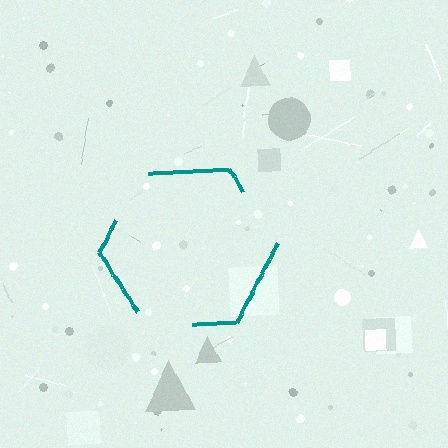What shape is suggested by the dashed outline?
The dashed outline suggests a hexagon.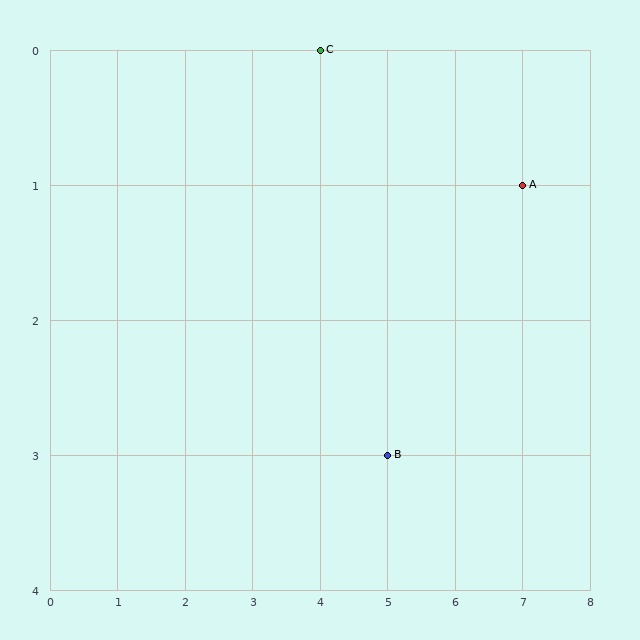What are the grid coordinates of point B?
Point B is at grid coordinates (5, 3).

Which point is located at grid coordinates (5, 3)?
Point B is at (5, 3).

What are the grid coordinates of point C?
Point C is at grid coordinates (4, 0).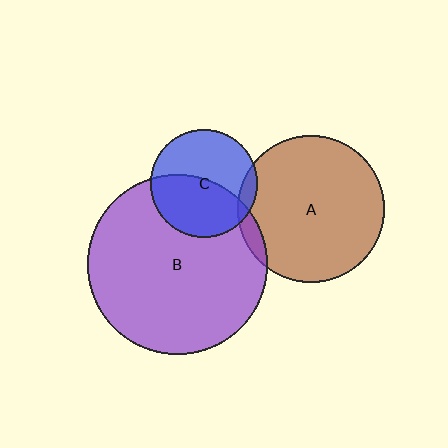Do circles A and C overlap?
Yes.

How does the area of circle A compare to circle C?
Approximately 1.9 times.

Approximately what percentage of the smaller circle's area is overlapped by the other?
Approximately 10%.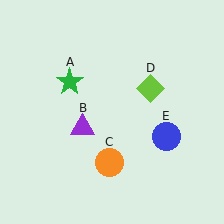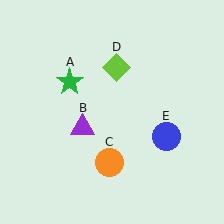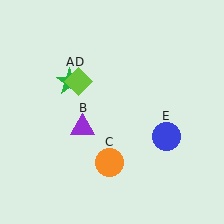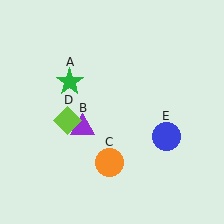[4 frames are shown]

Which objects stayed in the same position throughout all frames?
Green star (object A) and purple triangle (object B) and orange circle (object C) and blue circle (object E) remained stationary.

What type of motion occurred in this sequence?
The lime diamond (object D) rotated counterclockwise around the center of the scene.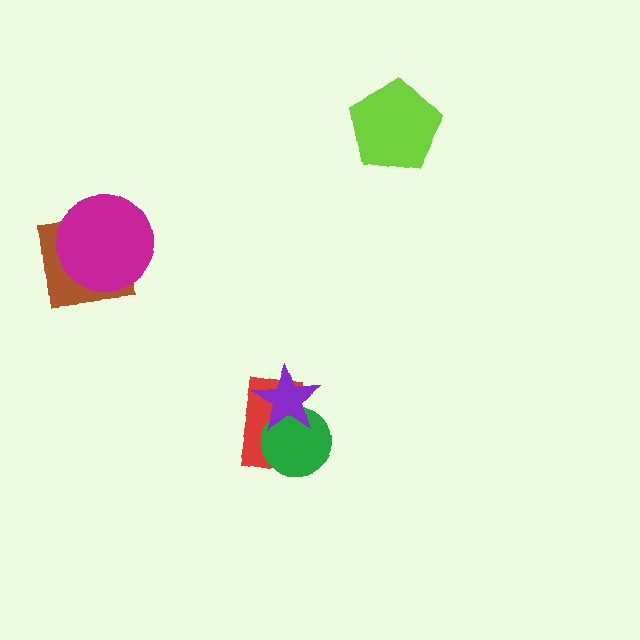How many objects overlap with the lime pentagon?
0 objects overlap with the lime pentagon.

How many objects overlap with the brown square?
1 object overlaps with the brown square.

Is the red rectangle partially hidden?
Yes, it is partially covered by another shape.